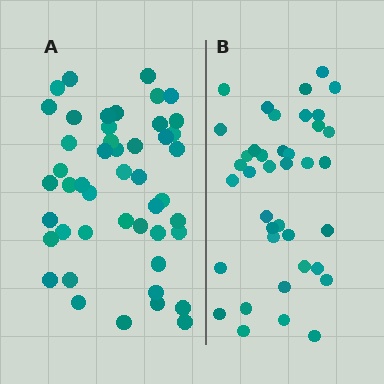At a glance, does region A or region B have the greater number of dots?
Region A (the left region) has more dots.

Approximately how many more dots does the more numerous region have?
Region A has roughly 8 or so more dots than region B.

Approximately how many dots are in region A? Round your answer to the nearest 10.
About 50 dots. (The exact count is 47, which rounds to 50.)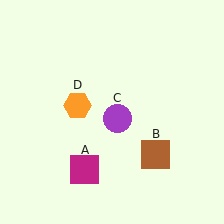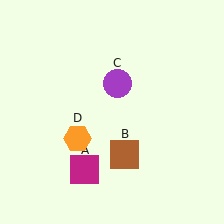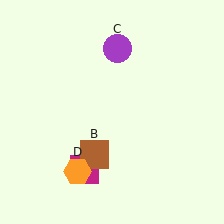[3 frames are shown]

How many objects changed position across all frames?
3 objects changed position: brown square (object B), purple circle (object C), orange hexagon (object D).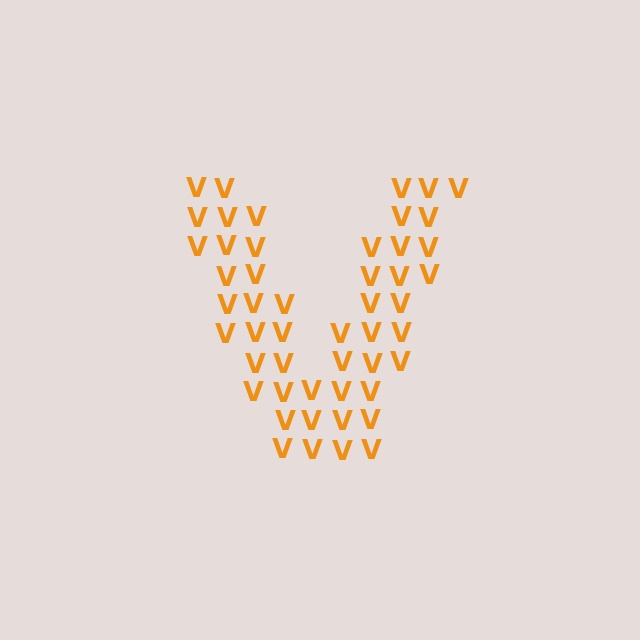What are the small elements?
The small elements are letter V's.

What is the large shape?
The large shape is the letter V.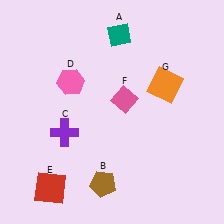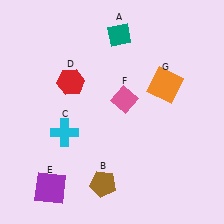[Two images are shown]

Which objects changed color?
C changed from purple to cyan. D changed from pink to red. E changed from red to purple.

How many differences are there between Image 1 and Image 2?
There are 3 differences between the two images.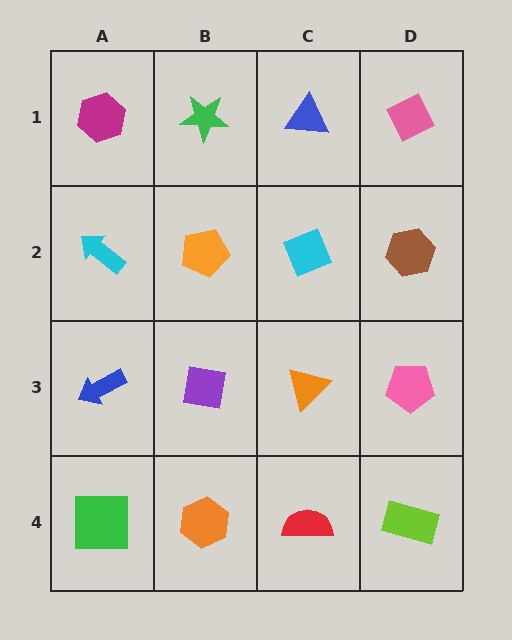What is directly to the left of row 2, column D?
A cyan diamond.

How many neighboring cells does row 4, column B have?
3.